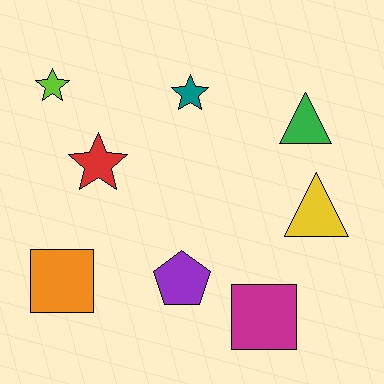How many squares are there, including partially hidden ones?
There are 2 squares.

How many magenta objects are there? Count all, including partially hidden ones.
There is 1 magenta object.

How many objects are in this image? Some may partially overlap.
There are 8 objects.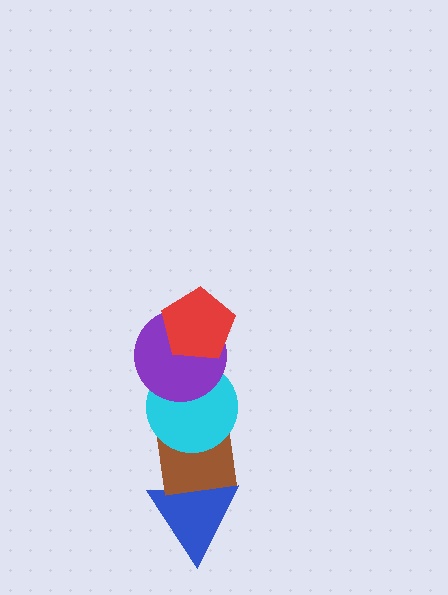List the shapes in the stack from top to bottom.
From top to bottom: the red pentagon, the purple circle, the cyan circle, the brown square, the blue triangle.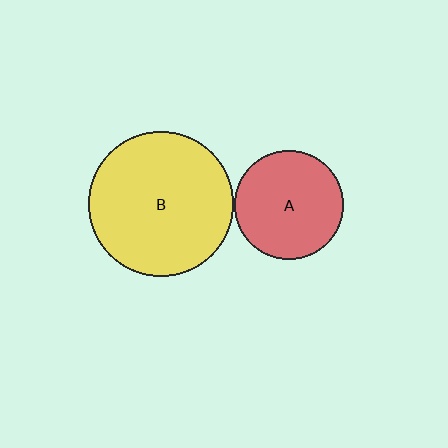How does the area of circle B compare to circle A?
Approximately 1.8 times.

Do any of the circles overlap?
No, none of the circles overlap.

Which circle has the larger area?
Circle B (yellow).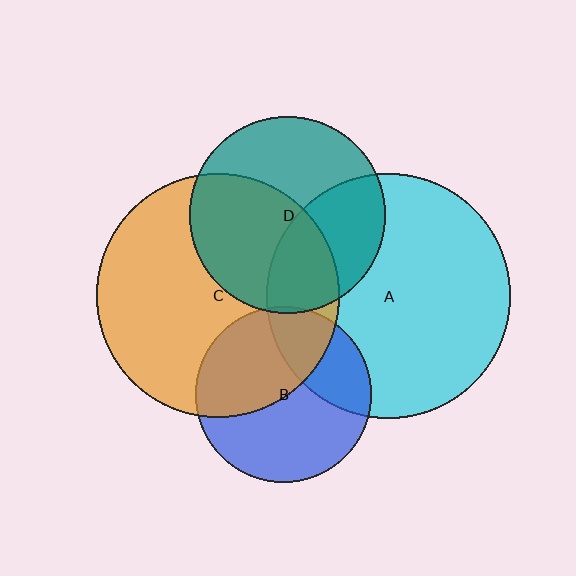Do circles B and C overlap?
Yes.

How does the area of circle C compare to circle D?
Approximately 1.5 times.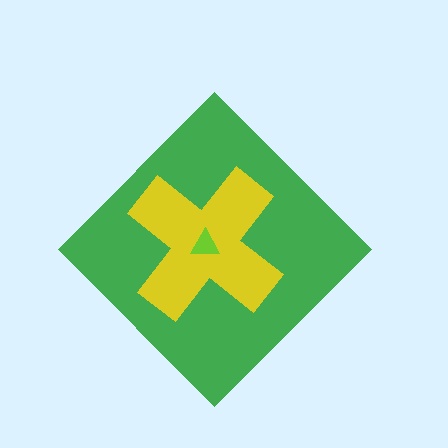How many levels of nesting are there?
3.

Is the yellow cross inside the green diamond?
Yes.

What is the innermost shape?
The lime triangle.